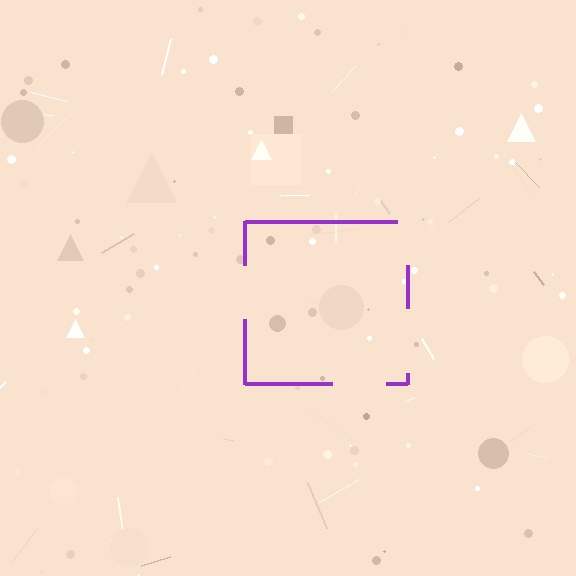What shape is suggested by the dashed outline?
The dashed outline suggests a square.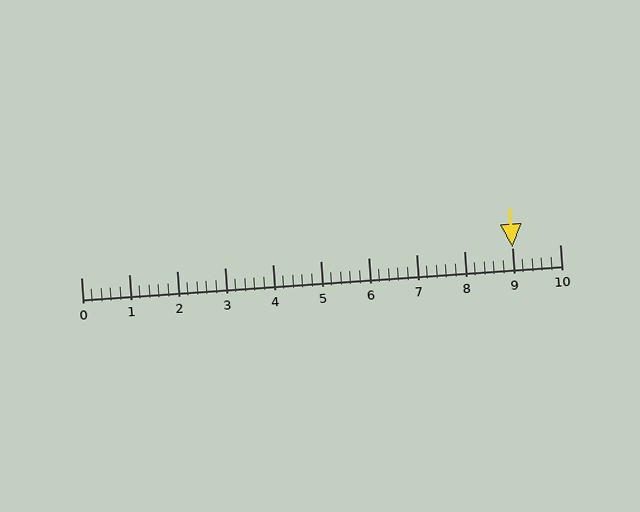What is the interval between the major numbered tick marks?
The major tick marks are spaced 1 units apart.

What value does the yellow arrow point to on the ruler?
The yellow arrow points to approximately 9.0.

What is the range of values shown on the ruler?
The ruler shows values from 0 to 10.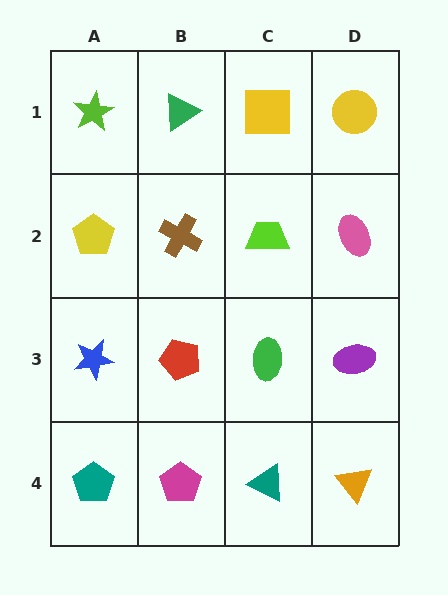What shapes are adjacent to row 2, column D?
A yellow circle (row 1, column D), a purple ellipse (row 3, column D), a lime trapezoid (row 2, column C).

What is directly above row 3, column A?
A yellow pentagon.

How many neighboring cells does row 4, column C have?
3.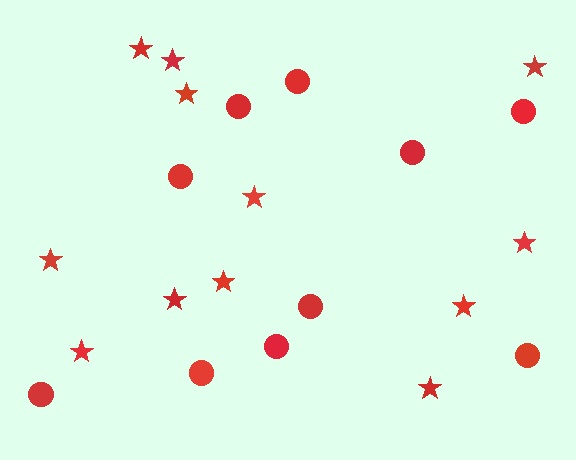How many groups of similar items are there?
There are 2 groups: one group of stars (12) and one group of circles (10).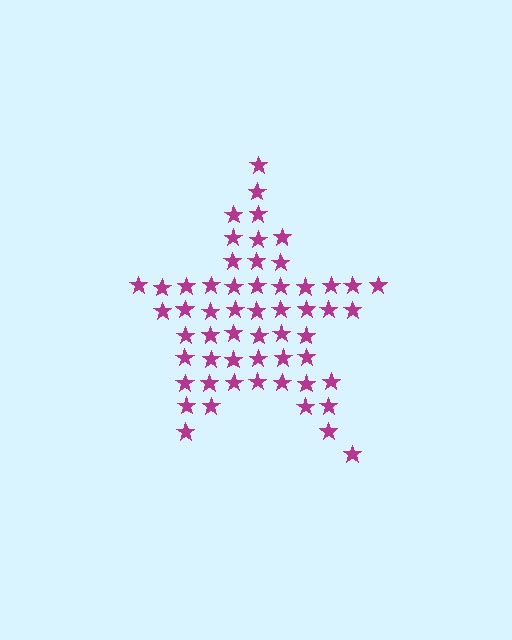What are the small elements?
The small elements are stars.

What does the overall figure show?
The overall figure shows a star.